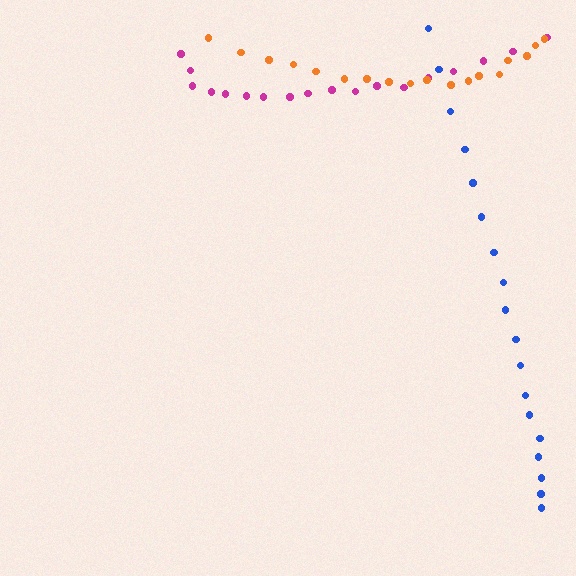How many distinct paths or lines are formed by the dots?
There are 3 distinct paths.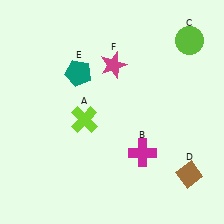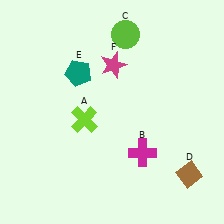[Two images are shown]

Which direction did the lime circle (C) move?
The lime circle (C) moved left.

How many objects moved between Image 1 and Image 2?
1 object moved between the two images.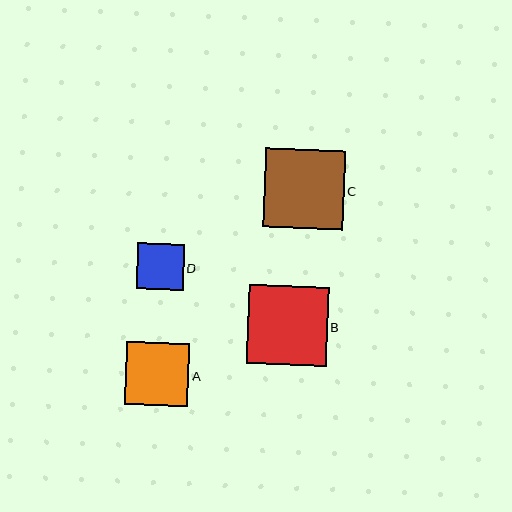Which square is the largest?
Square C is the largest with a size of approximately 80 pixels.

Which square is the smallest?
Square D is the smallest with a size of approximately 46 pixels.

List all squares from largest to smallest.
From largest to smallest: C, B, A, D.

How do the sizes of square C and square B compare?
Square C and square B are approximately the same size.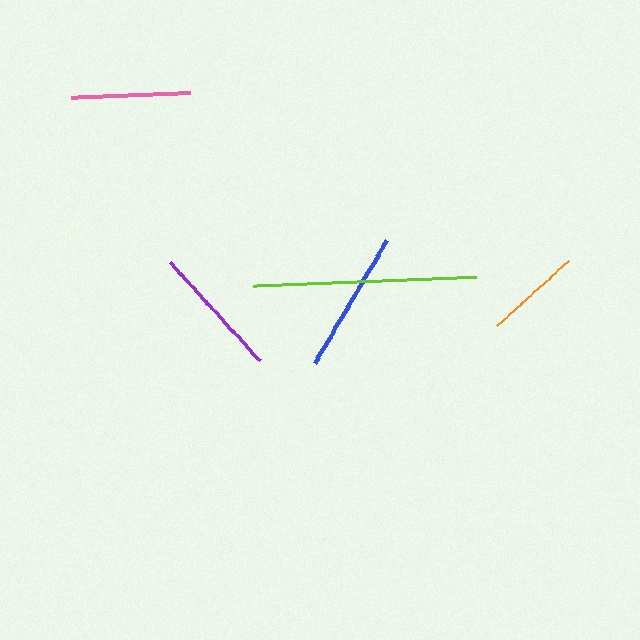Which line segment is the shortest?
The orange line is the shortest at approximately 96 pixels.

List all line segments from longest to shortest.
From longest to shortest: lime, blue, purple, pink, orange.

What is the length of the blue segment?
The blue segment is approximately 142 pixels long.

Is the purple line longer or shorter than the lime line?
The lime line is longer than the purple line.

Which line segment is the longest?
The lime line is the longest at approximately 224 pixels.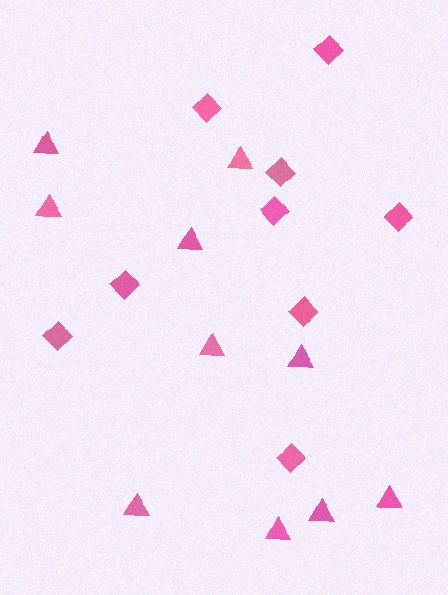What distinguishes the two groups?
There are 2 groups: one group of triangles (10) and one group of diamonds (9).